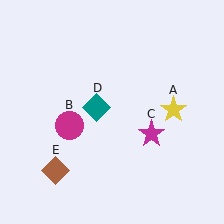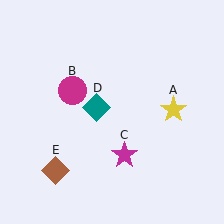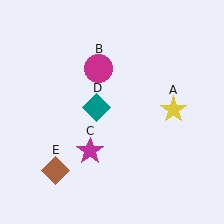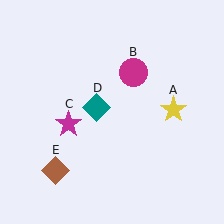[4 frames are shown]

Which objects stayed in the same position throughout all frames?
Yellow star (object A) and teal diamond (object D) and brown diamond (object E) remained stationary.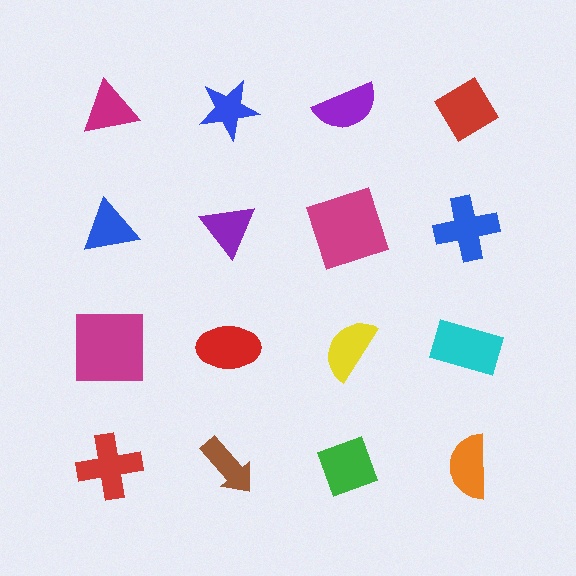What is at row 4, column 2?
A brown arrow.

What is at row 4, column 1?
A red cross.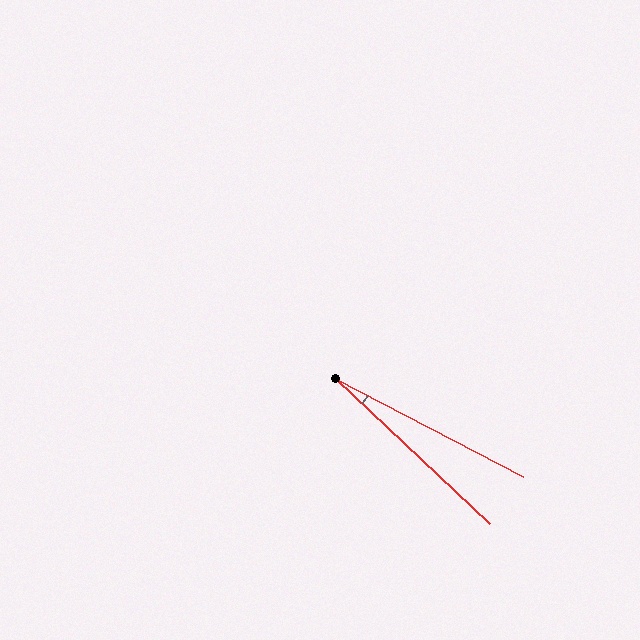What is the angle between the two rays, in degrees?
Approximately 16 degrees.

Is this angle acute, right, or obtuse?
It is acute.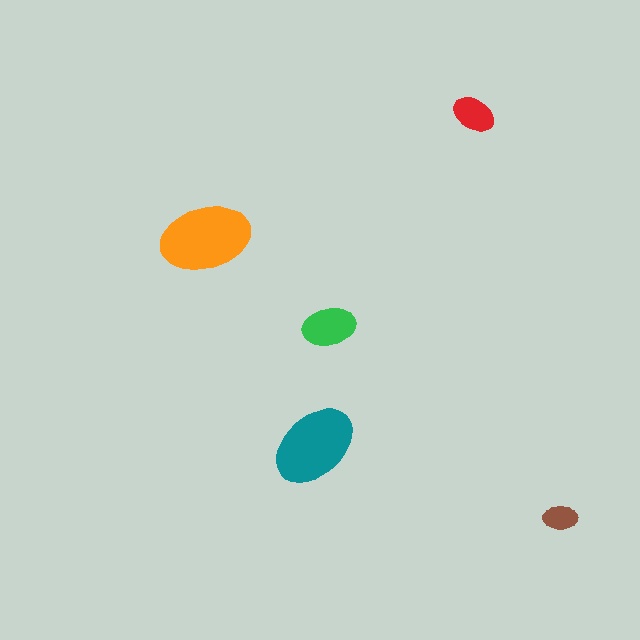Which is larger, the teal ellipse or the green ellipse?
The teal one.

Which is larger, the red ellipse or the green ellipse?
The green one.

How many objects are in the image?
There are 5 objects in the image.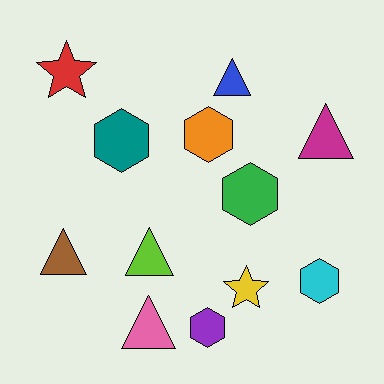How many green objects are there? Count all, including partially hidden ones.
There is 1 green object.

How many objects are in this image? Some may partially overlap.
There are 12 objects.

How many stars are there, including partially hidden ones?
There are 2 stars.